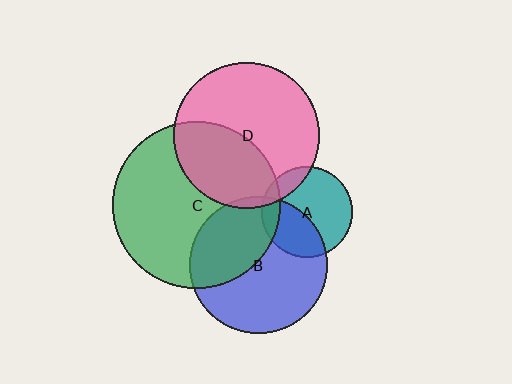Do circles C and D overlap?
Yes.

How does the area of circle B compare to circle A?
Approximately 2.3 times.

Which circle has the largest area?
Circle C (green).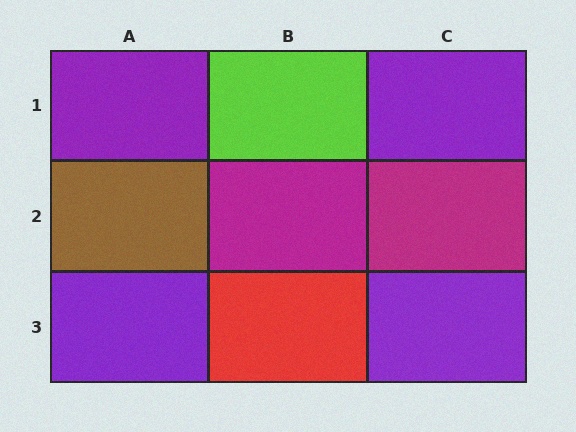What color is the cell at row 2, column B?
Magenta.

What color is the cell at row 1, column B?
Lime.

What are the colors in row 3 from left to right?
Purple, red, purple.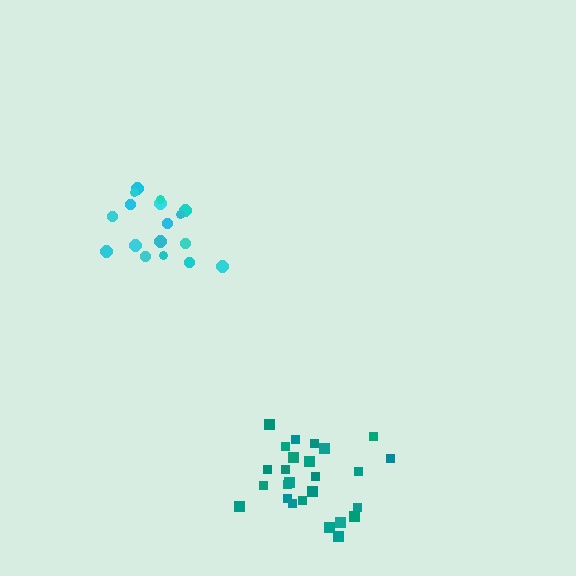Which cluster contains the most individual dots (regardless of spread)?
Teal (26).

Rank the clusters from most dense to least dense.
cyan, teal.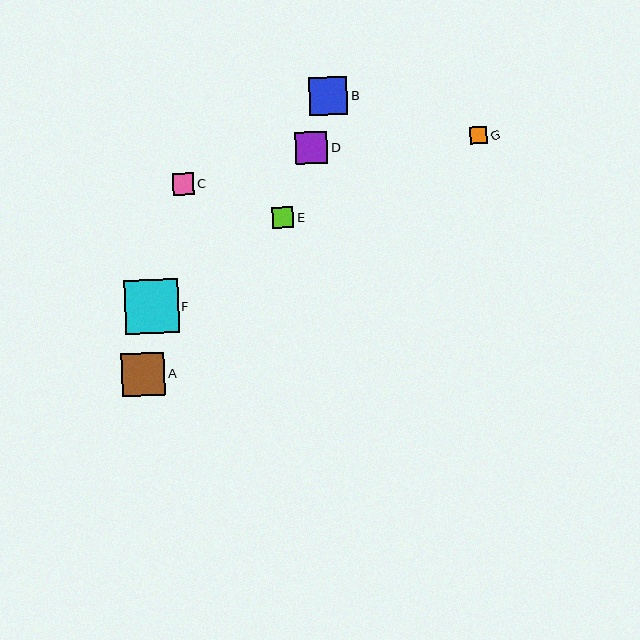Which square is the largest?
Square F is the largest with a size of approximately 54 pixels.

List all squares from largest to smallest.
From largest to smallest: F, A, B, D, E, C, G.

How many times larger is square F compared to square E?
Square F is approximately 2.5 times the size of square E.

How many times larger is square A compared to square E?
Square A is approximately 2.0 times the size of square E.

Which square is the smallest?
Square G is the smallest with a size of approximately 17 pixels.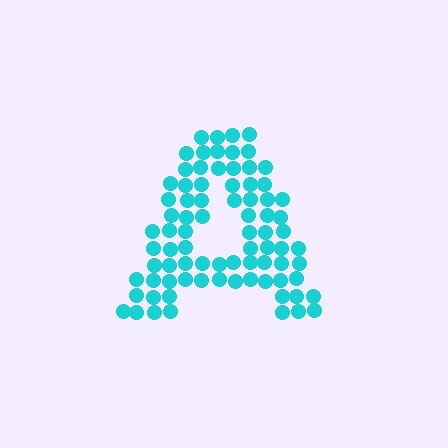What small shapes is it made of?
It is made of small circles.